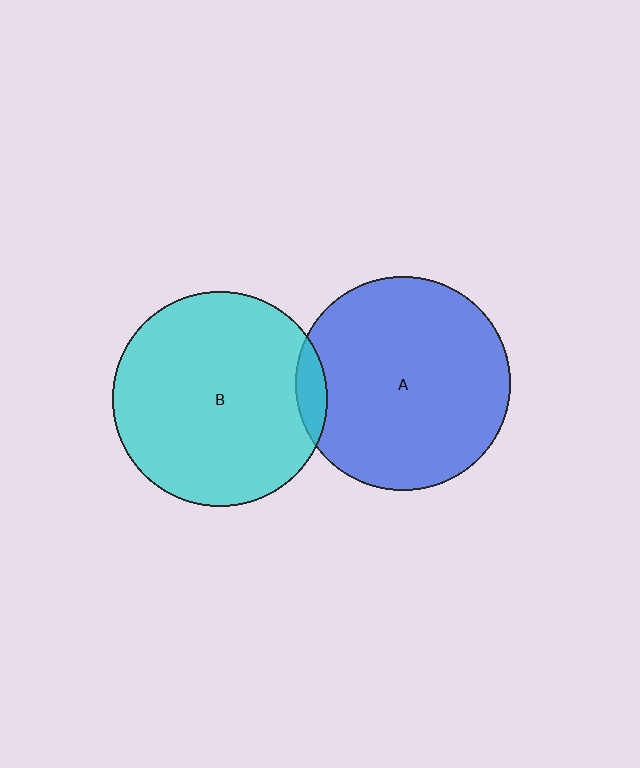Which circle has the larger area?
Circle A (blue).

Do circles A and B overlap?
Yes.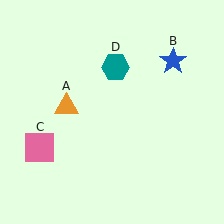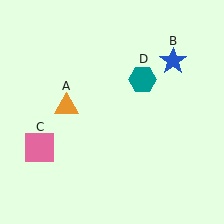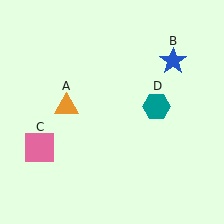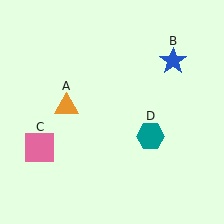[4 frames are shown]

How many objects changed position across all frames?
1 object changed position: teal hexagon (object D).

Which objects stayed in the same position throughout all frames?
Orange triangle (object A) and blue star (object B) and pink square (object C) remained stationary.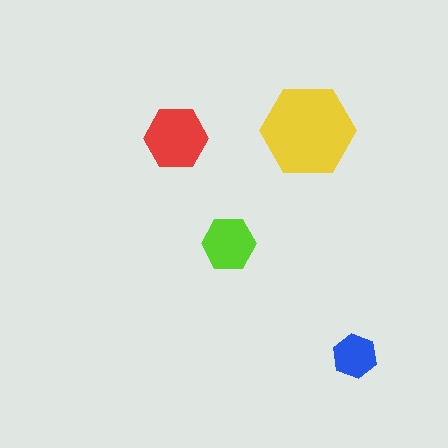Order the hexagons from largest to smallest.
the yellow one, the red one, the lime one, the blue one.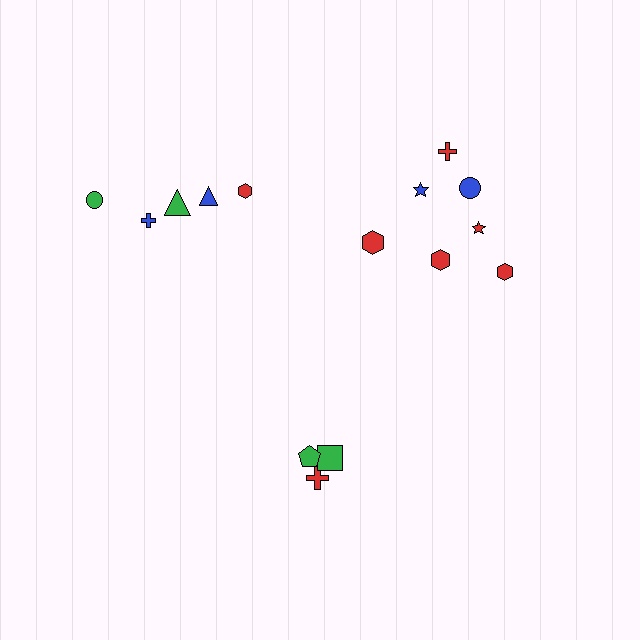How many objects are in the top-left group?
There are 5 objects.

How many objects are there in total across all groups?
There are 15 objects.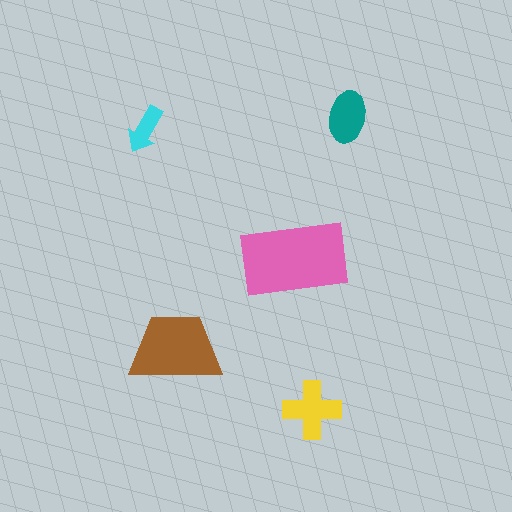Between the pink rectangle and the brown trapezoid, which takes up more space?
The pink rectangle.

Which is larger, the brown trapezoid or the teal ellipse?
The brown trapezoid.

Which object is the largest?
The pink rectangle.